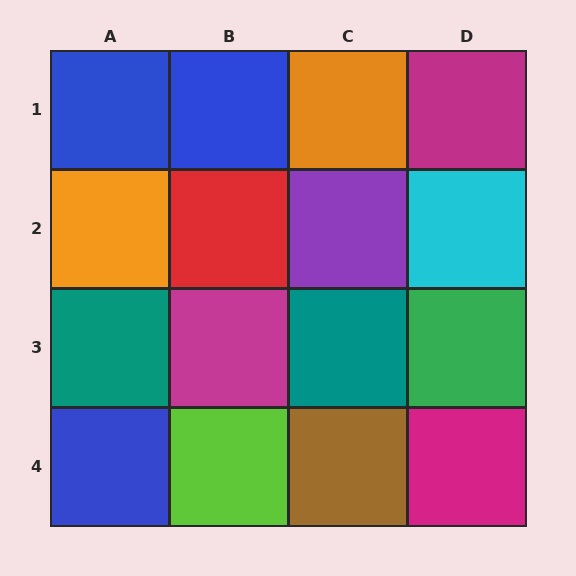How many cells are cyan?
1 cell is cyan.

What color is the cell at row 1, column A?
Blue.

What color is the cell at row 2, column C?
Purple.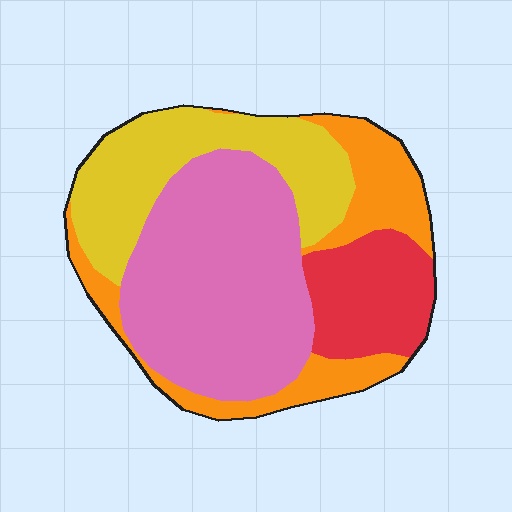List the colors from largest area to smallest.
From largest to smallest: pink, yellow, orange, red.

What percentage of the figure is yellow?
Yellow covers about 25% of the figure.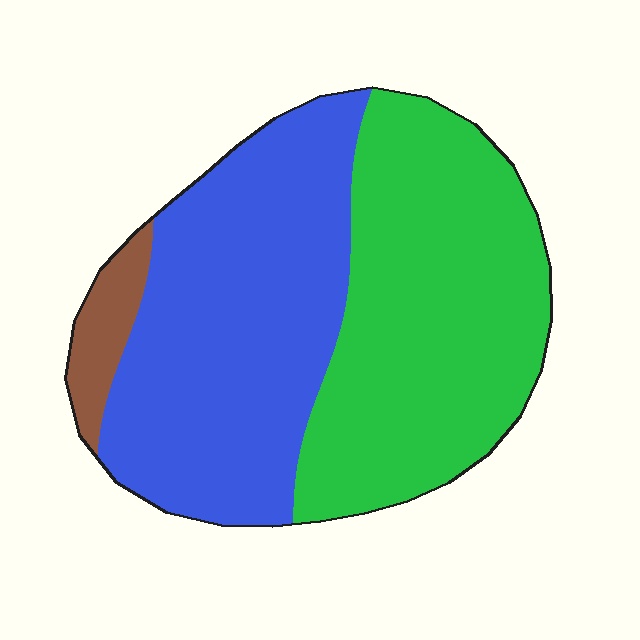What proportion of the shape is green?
Green takes up about one half (1/2) of the shape.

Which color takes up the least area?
Brown, at roughly 5%.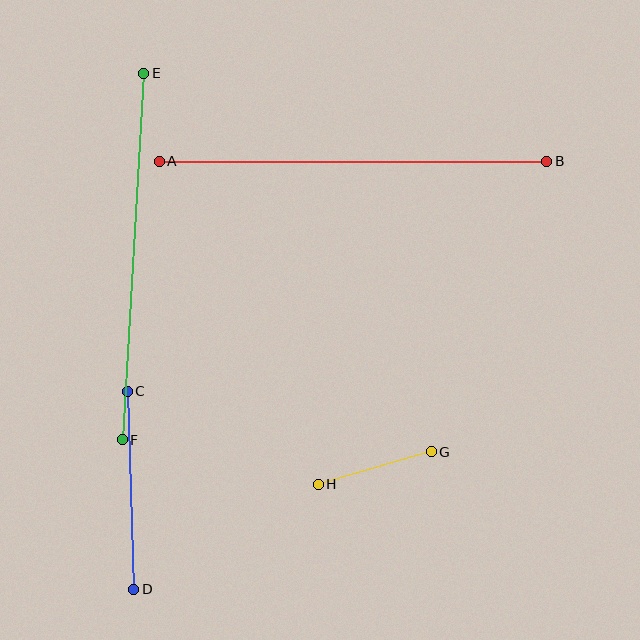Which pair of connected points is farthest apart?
Points A and B are farthest apart.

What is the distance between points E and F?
The distance is approximately 367 pixels.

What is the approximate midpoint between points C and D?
The midpoint is at approximately (131, 490) pixels.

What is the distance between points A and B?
The distance is approximately 387 pixels.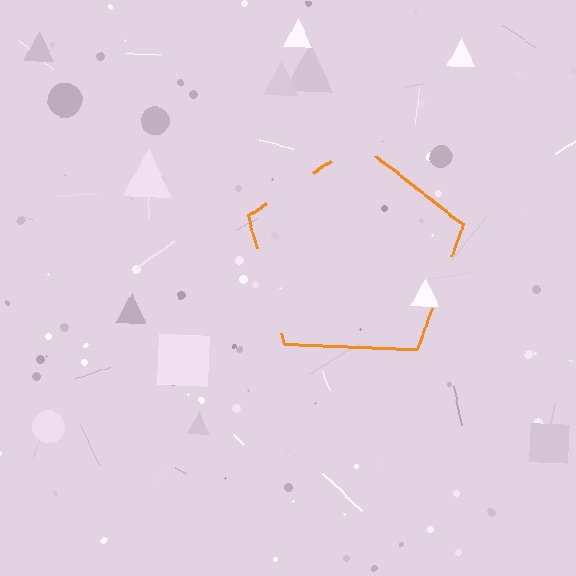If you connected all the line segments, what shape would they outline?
They would outline a pentagon.